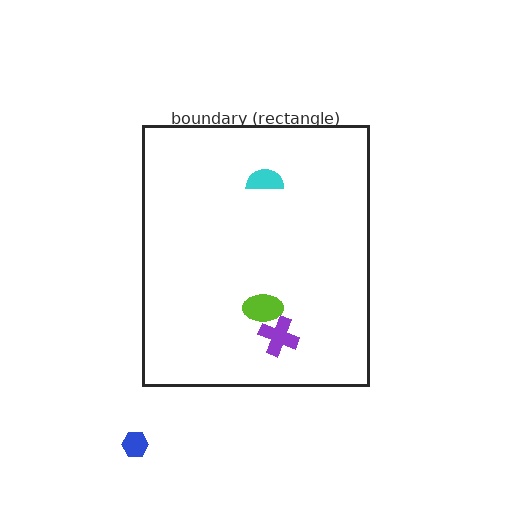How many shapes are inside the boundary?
3 inside, 1 outside.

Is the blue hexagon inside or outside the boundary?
Outside.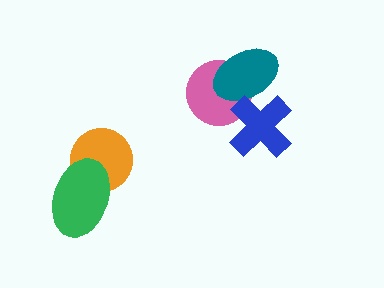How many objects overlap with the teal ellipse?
2 objects overlap with the teal ellipse.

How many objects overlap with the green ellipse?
1 object overlaps with the green ellipse.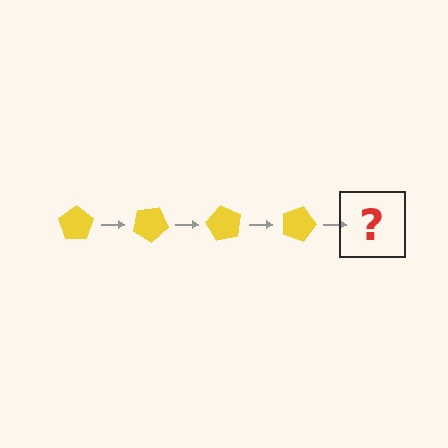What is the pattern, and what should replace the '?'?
The pattern is that the pentagon rotates 30 degrees each step. The '?' should be a yellow pentagon rotated 120 degrees.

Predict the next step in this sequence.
The next step is a yellow pentagon rotated 120 degrees.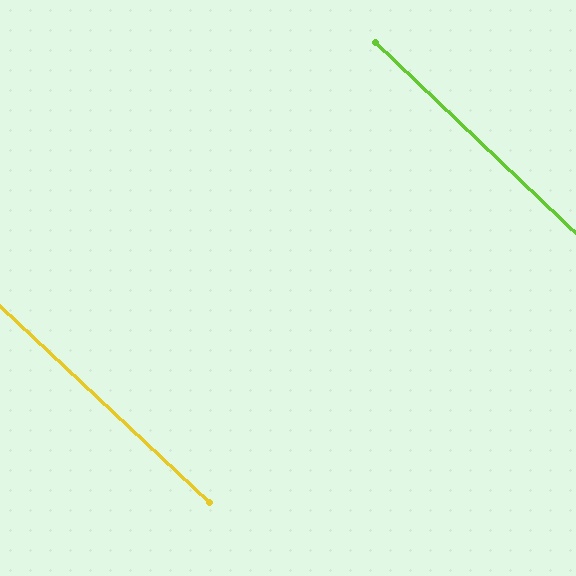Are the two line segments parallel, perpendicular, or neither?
Parallel — their directions differ by only 0.5°.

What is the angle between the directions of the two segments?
Approximately 0 degrees.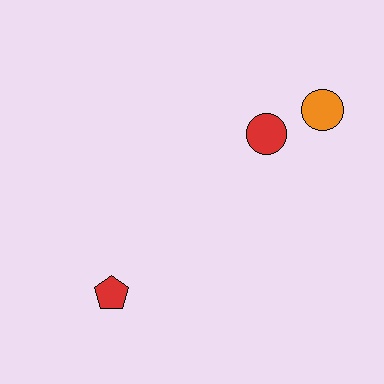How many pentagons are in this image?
There is 1 pentagon.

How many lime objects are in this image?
There are no lime objects.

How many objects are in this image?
There are 3 objects.